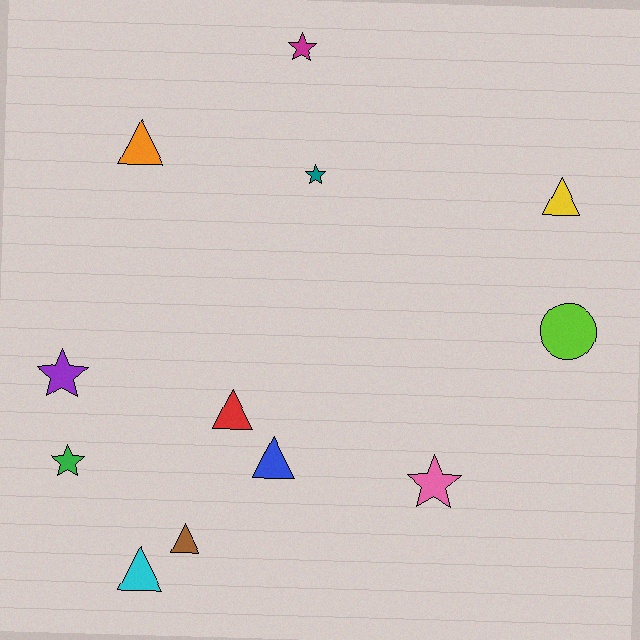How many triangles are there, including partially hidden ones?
There are 6 triangles.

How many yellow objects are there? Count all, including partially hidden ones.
There is 1 yellow object.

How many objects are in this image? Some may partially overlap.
There are 12 objects.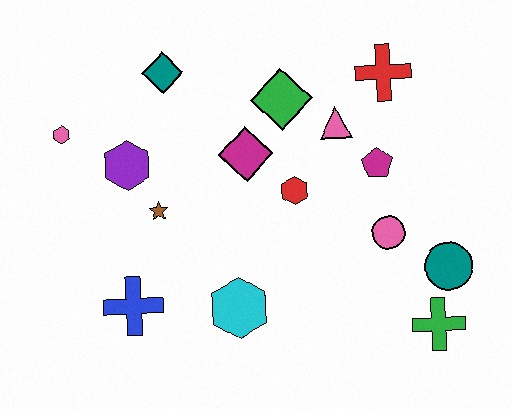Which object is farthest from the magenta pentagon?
The pink hexagon is farthest from the magenta pentagon.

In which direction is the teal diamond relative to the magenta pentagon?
The teal diamond is to the left of the magenta pentagon.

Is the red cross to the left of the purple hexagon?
No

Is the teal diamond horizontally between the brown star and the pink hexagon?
No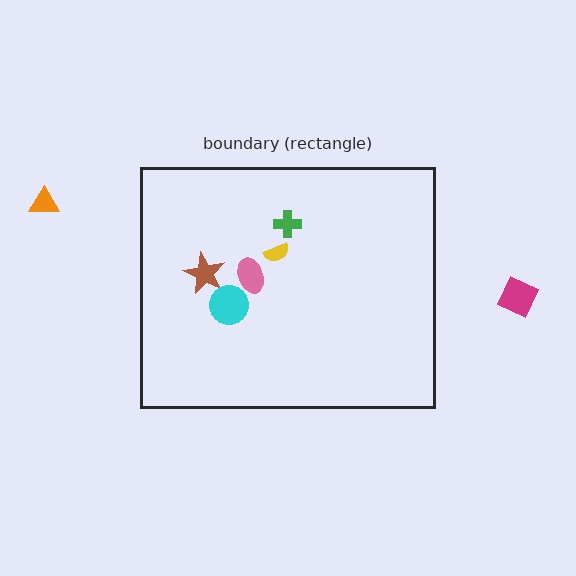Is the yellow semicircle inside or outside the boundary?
Inside.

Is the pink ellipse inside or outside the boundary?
Inside.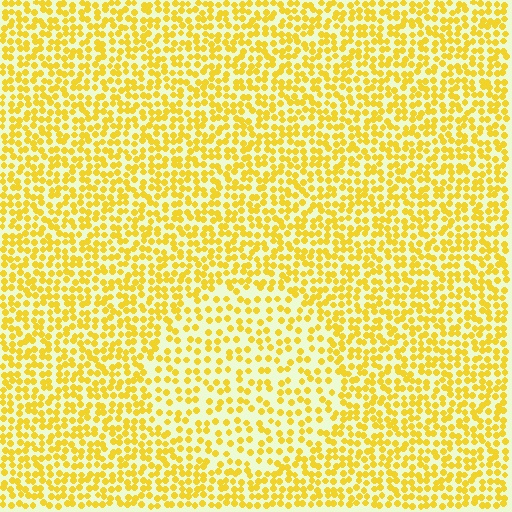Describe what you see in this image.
The image contains small yellow elements arranged at two different densities. A circle-shaped region is visible where the elements are less densely packed than the surrounding area.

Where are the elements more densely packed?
The elements are more densely packed outside the circle boundary.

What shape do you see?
I see a circle.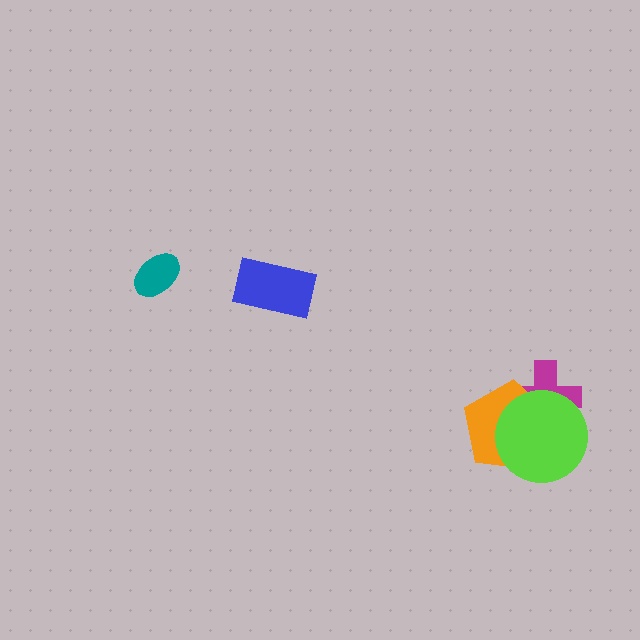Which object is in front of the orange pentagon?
The lime circle is in front of the orange pentagon.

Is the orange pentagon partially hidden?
Yes, it is partially covered by another shape.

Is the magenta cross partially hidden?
Yes, it is partially covered by another shape.